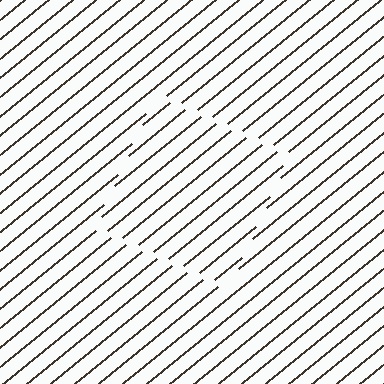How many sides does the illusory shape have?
4 sides — the line-ends trace a square.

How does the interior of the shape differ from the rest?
The interior of the shape contains the same grating, shifted by half a period — the contour is defined by the phase discontinuity where line-ends from the inner and outer gratings abut.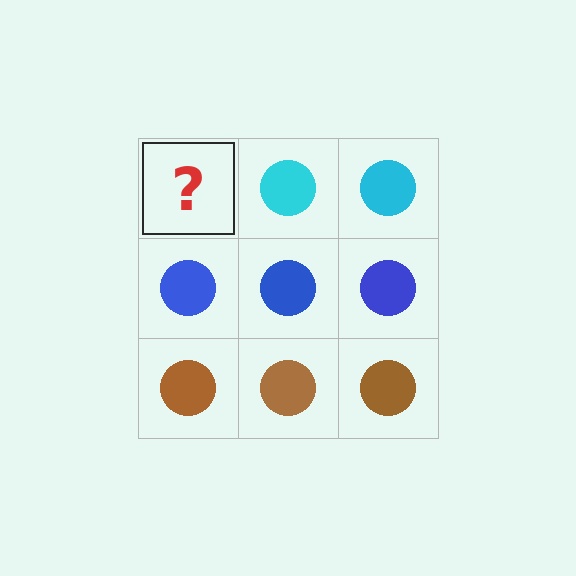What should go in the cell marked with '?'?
The missing cell should contain a cyan circle.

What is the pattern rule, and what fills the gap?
The rule is that each row has a consistent color. The gap should be filled with a cyan circle.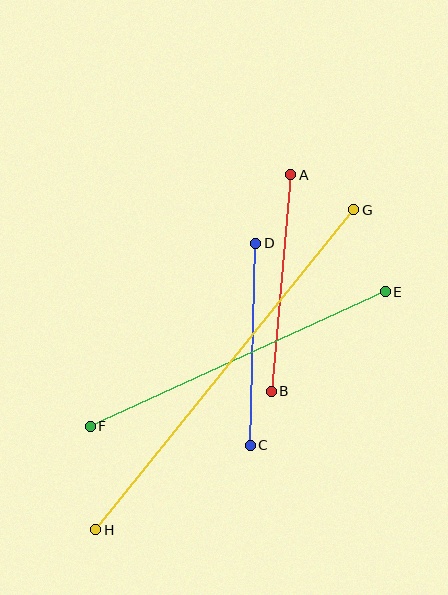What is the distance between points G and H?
The distance is approximately 411 pixels.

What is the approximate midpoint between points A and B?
The midpoint is at approximately (281, 283) pixels.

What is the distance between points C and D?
The distance is approximately 202 pixels.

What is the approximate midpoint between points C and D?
The midpoint is at approximately (253, 344) pixels.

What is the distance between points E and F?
The distance is approximately 324 pixels.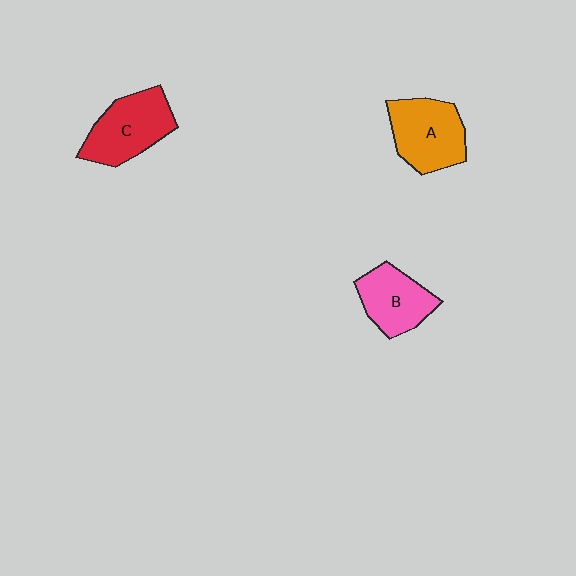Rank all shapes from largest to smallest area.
From largest to smallest: C (red), A (orange), B (pink).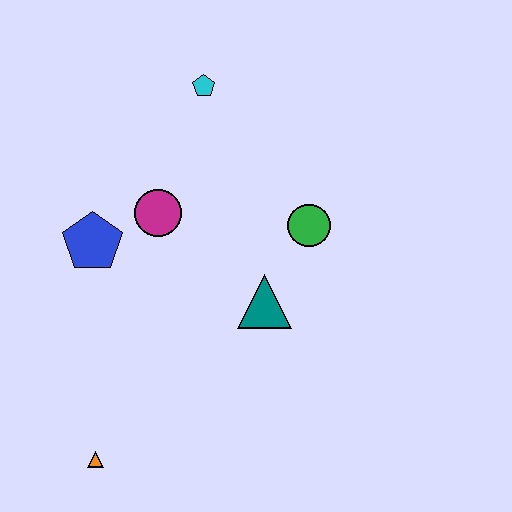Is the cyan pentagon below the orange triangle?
No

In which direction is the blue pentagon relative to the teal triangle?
The blue pentagon is to the left of the teal triangle.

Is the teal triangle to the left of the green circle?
Yes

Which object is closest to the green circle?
The teal triangle is closest to the green circle.